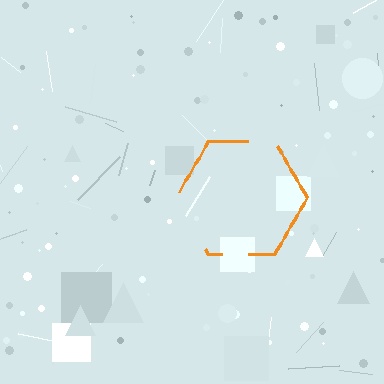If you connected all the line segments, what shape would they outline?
They would outline a hexagon.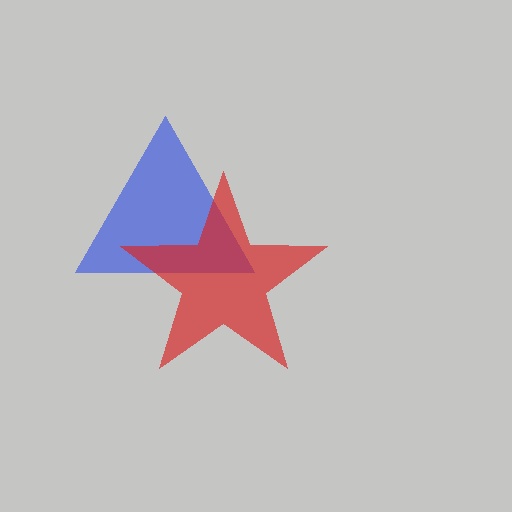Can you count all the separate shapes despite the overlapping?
Yes, there are 2 separate shapes.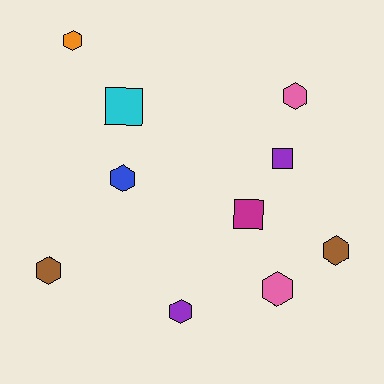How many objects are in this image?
There are 10 objects.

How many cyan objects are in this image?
There is 1 cyan object.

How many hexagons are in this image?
There are 7 hexagons.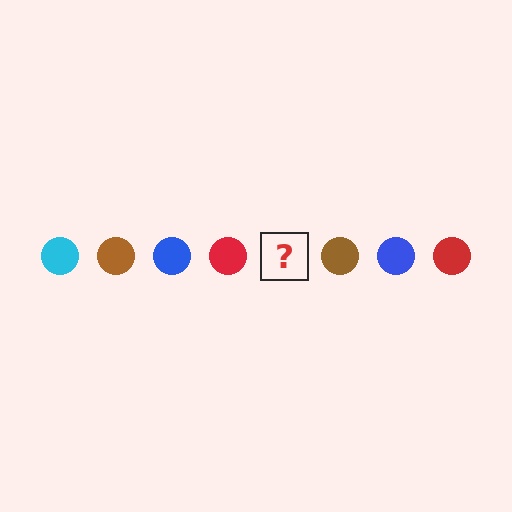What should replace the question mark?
The question mark should be replaced with a cyan circle.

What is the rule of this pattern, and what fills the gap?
The rule is that the pattern cycles through cyan, brown, blue, red circles. The gap should be filled with a cyan circle.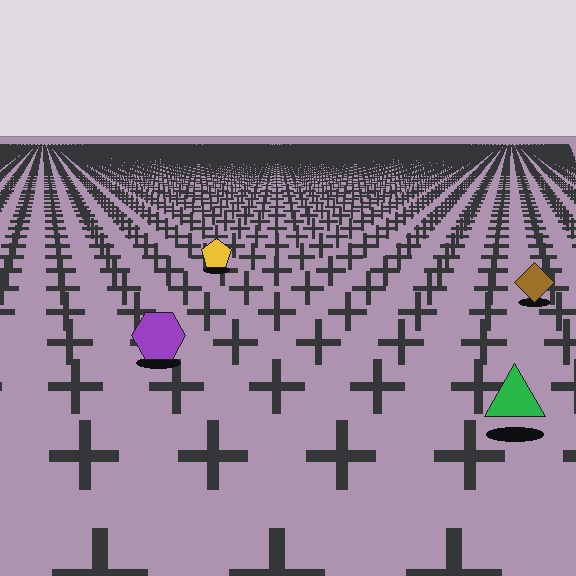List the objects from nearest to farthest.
From nearest to farthest: the green triangle, the purple hexagon, the brown diamond, the yellow pentagon.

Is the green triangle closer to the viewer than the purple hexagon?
Yes. The green triangle is closer — you can tell from the texture gradient: the ground texture is coarser near it.